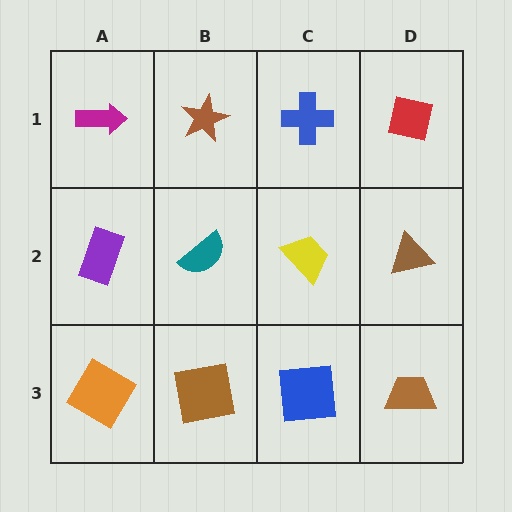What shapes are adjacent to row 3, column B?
A teal semicircle (row 2, column B), an orange diamond (row 3, column A), a blue square (row 3, column C).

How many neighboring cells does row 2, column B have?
4.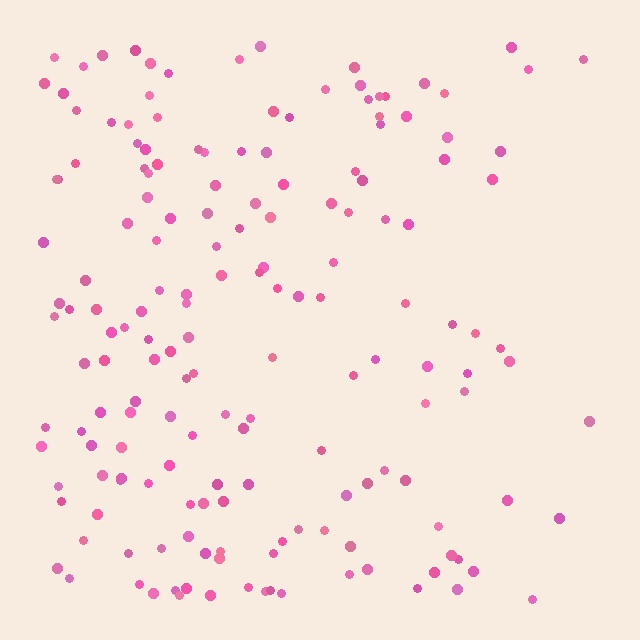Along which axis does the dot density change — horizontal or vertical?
Horizontal.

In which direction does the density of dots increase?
From right to left, with the left side densest.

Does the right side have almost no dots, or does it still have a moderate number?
Still a moderate number, just noticeably fewer than the left.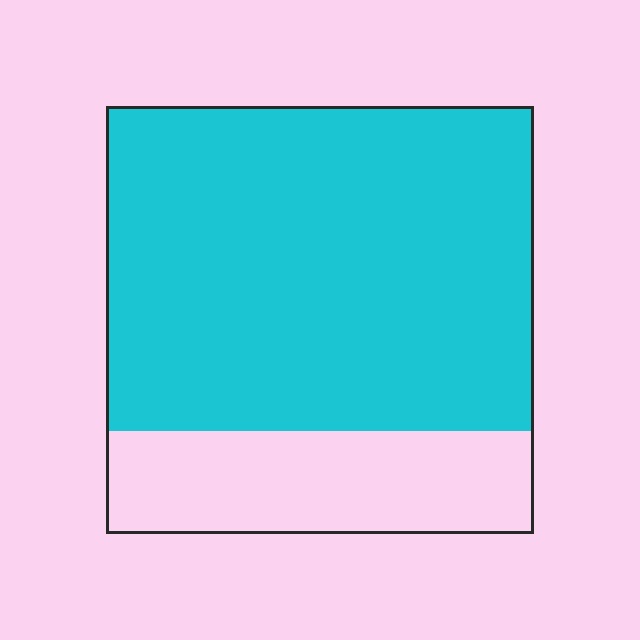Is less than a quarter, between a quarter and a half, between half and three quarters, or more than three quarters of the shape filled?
More than three quarters.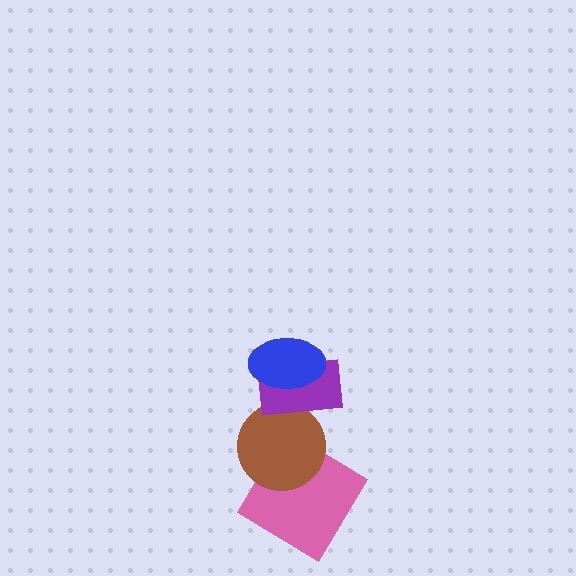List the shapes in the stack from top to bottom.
From top to bottom: the blue ellipse, the purple rectangle, the brown circle, the pink diamond.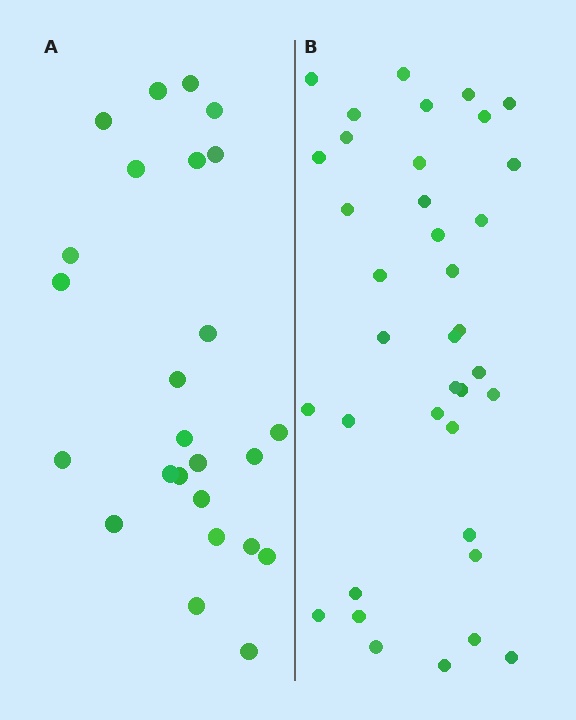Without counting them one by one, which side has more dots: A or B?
Region B (the right region) has more dots.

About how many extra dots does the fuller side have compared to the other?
Region B has roughly 12 or so more dots than region A.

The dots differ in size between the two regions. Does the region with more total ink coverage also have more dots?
No. Region A has more total ink coverage because its dots are larger, but region B actually contains more individual dots. Total area can be misleading — the number of items is what matters here.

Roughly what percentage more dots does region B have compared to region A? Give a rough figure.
About 50% more.